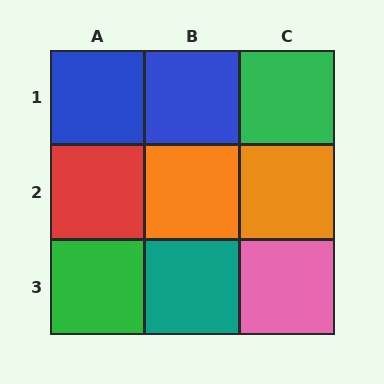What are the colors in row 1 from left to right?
Blue, blue, green.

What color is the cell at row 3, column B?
Teal.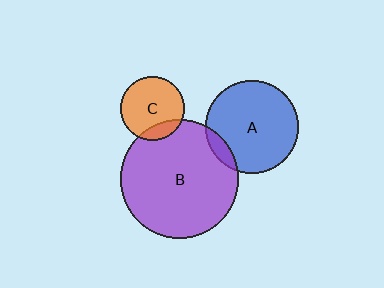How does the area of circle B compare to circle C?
Approximately 3.4 times.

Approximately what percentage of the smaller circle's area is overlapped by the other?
Approximately 10%.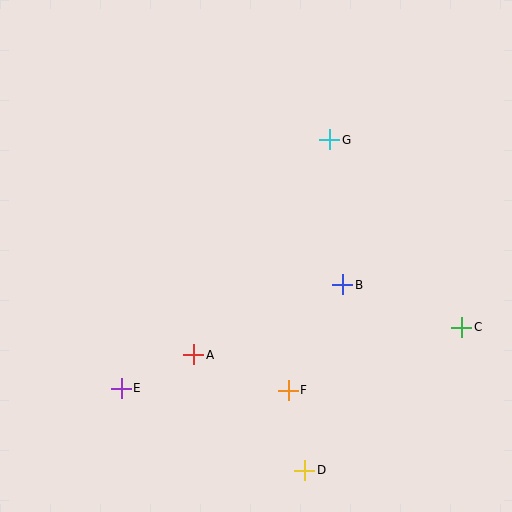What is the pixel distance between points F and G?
The distance between F and G is 254 pixels.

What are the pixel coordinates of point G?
Point G is at (330, 140).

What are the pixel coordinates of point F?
Point F is at (288, 390).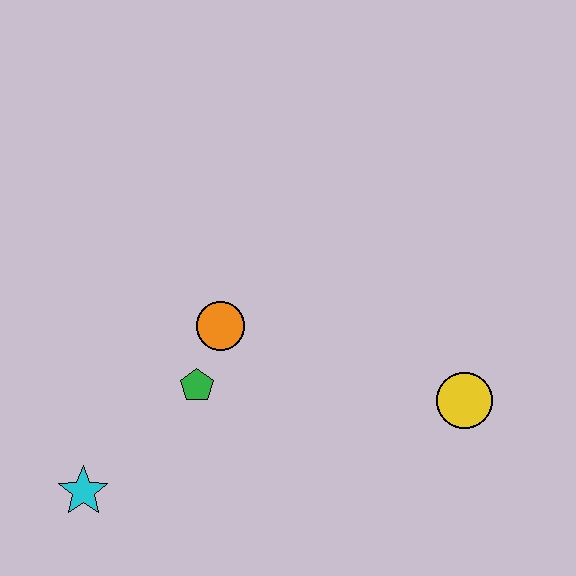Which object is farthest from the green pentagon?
The yellow circle is farthest from the green pentagon.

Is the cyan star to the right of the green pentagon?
No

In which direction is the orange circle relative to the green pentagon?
The orange circle is above the green pentagon.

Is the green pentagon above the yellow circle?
Yes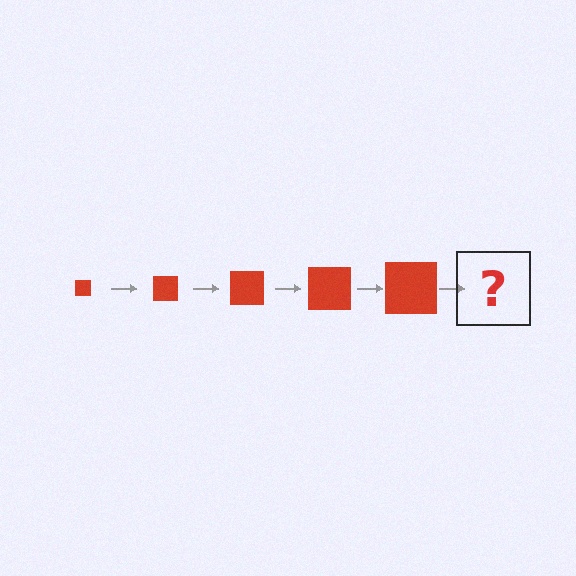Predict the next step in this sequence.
The next step is a red square, larger than the previous one.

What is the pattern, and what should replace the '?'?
The pattern is that the square gets progressively larger each step. The '?' should be a red square, larger than the previous one.